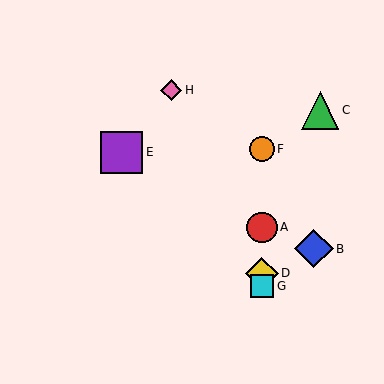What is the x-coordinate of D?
Object D is at x≈262.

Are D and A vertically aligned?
Yes, both are at x≈262.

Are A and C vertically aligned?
No, A is at x≈262 and C is at x≈320.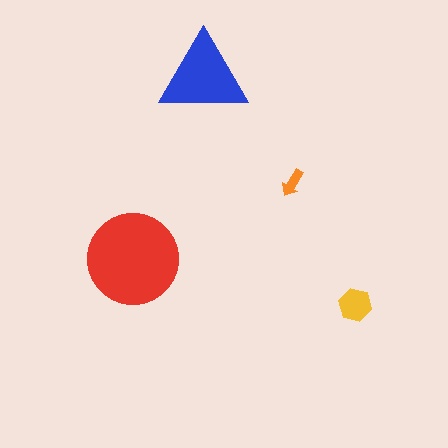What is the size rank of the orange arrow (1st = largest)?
4th.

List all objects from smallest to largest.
The orange arrow, the yellow hexagon, the blue triangle, the red circle.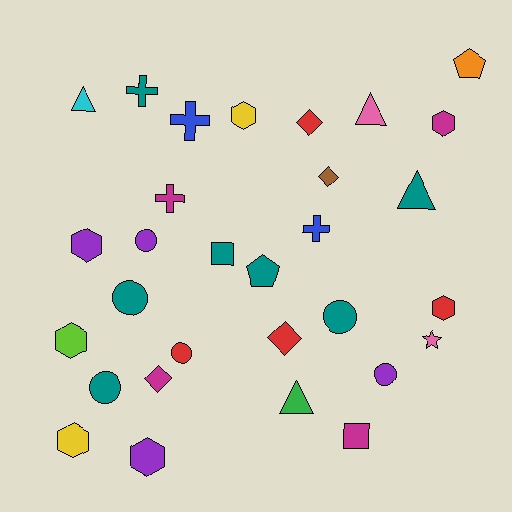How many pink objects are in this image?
There are 2 pink objects.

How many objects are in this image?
There are 30 objects.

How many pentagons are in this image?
There are 2 pentagons.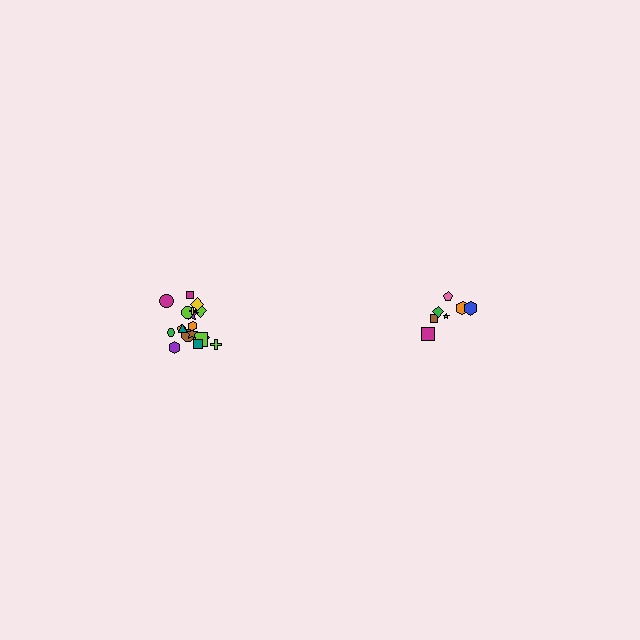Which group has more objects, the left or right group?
The left group.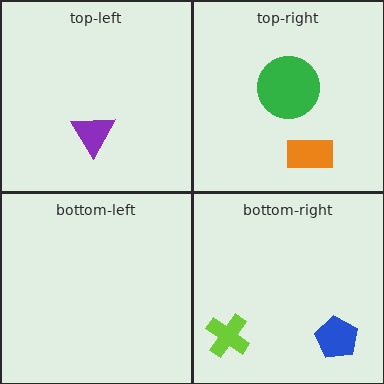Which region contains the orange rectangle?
The top-right region.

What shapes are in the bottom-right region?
The lime cross, the blue pentagon.